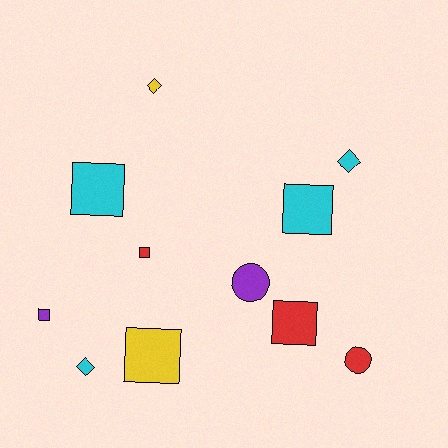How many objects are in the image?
There are 11 objects.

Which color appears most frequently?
Cyan, with 4 objects.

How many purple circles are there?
There is 1 purple circle.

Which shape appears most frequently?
Square, with 6 objects.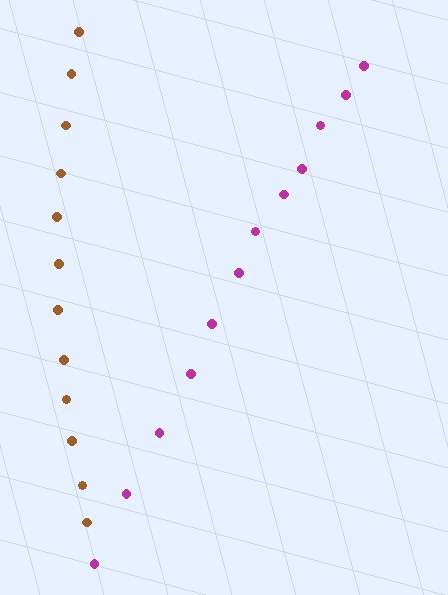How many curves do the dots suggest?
There are 2 distinct paths.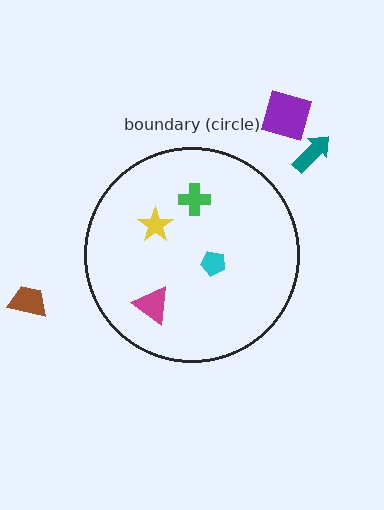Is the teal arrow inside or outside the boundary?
Outside.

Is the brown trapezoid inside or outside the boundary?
Outside.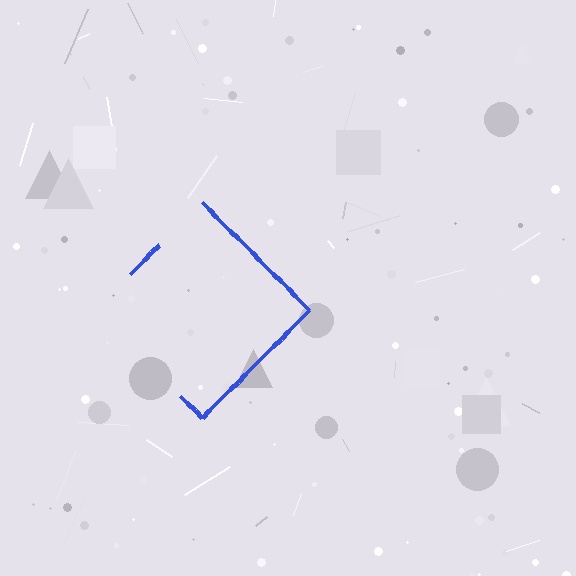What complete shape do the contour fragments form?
The contour fragments form a diamond.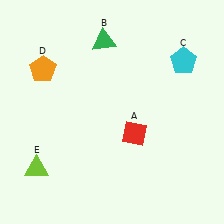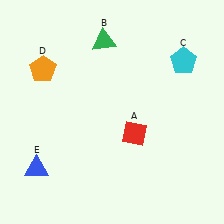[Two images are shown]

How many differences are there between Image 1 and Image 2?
There is 1 difference between the two images.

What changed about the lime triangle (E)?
In Image 1, E is lime. In Image 2, it changed to blue.